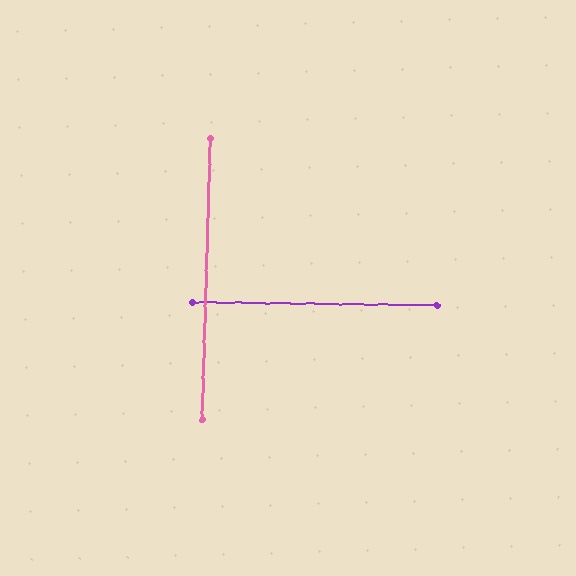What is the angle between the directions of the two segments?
Approximately 89 degrees.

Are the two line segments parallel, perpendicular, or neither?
Perpendicular — they meet at approximately 89°.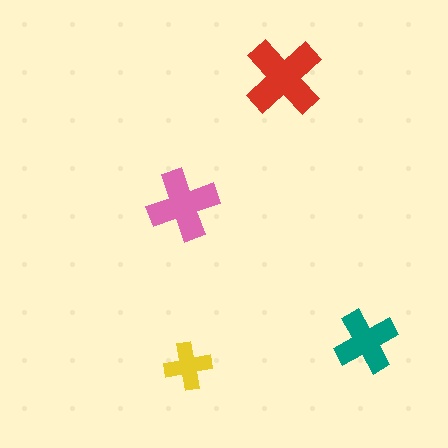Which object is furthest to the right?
The teal cross is rightmost.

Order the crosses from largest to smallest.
the red one, the pink one, the teal one, the yellow one.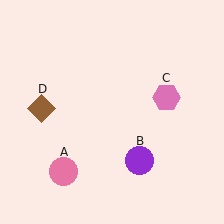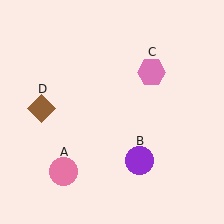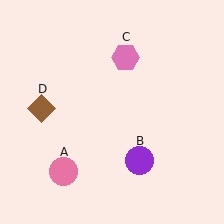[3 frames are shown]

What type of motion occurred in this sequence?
The pink hexagon (object C) rotated counterclockwise around the center of the scene.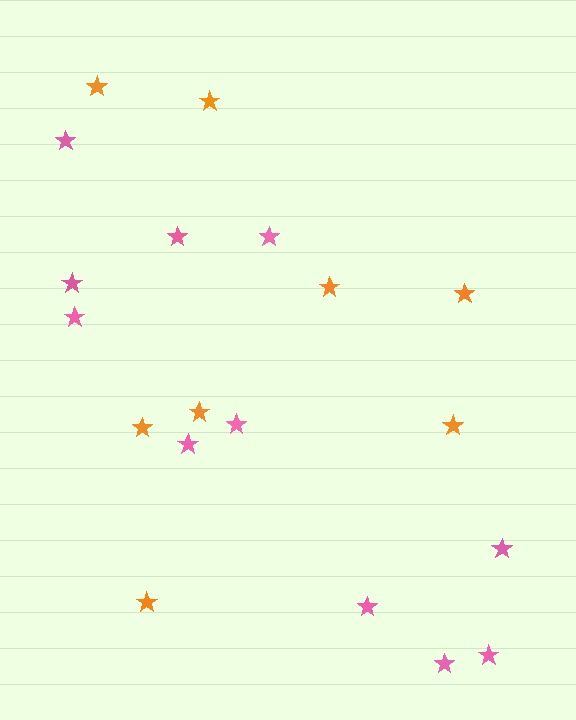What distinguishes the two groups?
There are 2 groups: one group of pink stars (11) and one group of orange stars (8).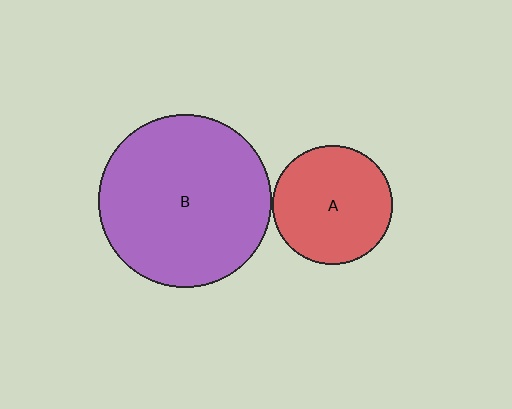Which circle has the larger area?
Circle B (purple).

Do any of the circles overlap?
No, none of the circles overlap.